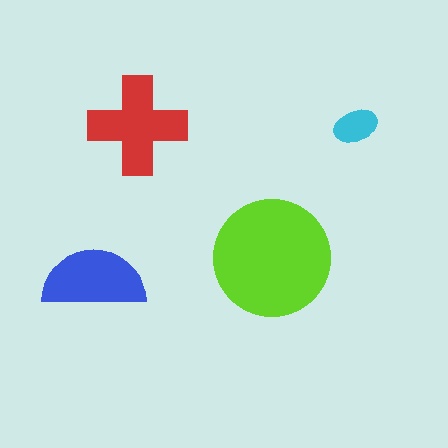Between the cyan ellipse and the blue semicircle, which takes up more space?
The blue semicircle.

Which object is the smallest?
The cyan ellipse.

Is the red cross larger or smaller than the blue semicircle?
Larger.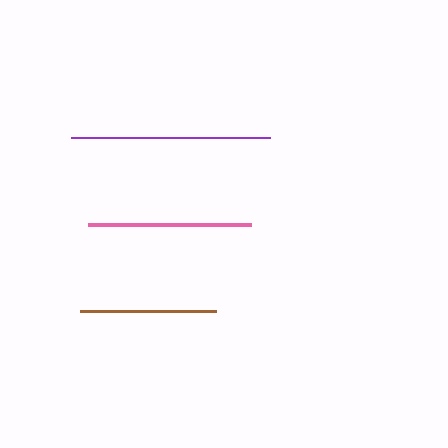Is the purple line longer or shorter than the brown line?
The purple line is longer than the brown line.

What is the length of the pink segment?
The pink segment is approximately 163 pixels long.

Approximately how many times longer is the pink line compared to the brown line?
The pink line is approximately 1.2 times the length of the brown line.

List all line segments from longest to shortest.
From longest to shortest: purple, pink, brown.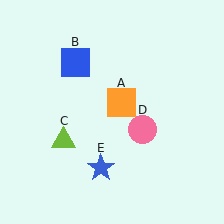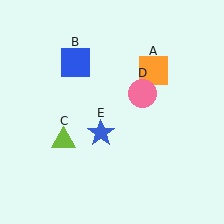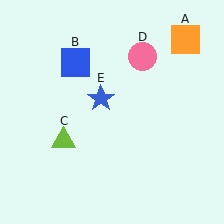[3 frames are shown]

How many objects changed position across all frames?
3 objects changed position: orange square (object A), pink circle (object D), blue star (object E).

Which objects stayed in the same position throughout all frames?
Blue square (object B) and lime triangle (object C) remained stationary.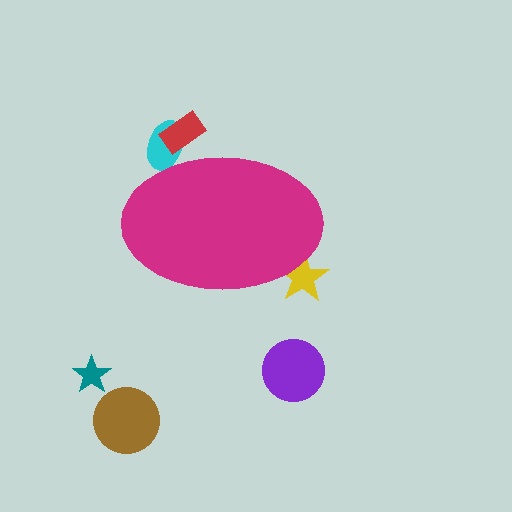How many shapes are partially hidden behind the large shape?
3 shapes are partially hidden.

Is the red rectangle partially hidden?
Yes, the red rectangle is partially hidden behind the magenta ellipse.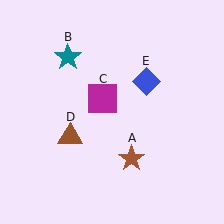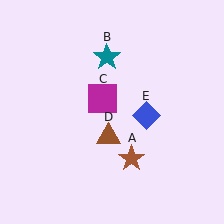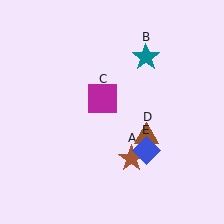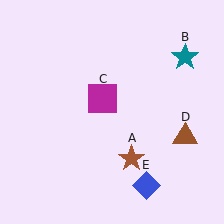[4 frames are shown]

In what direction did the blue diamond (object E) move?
The blue diamond (object E) moved down.